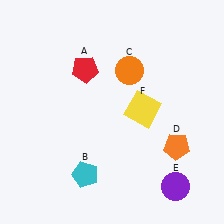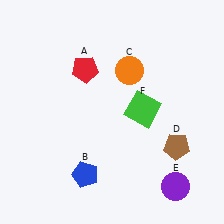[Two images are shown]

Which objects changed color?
B changed from cyan to blue. D changed from orange to brown. F changed from yellow to green.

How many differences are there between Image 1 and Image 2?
There are 3 differences between the two images.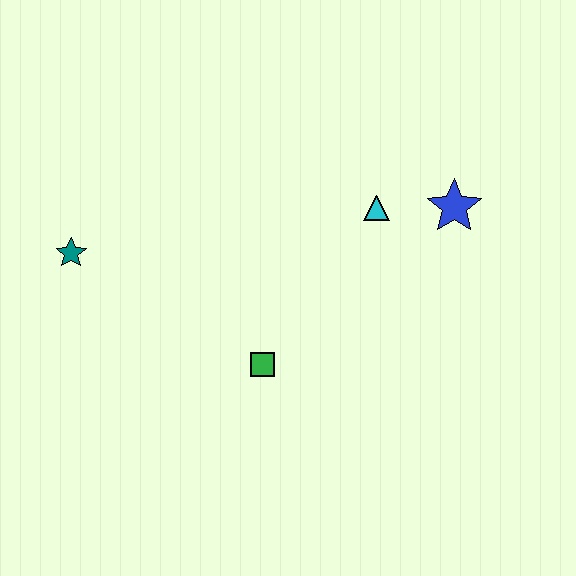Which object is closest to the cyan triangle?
The blue star is closest to the cyan triangle.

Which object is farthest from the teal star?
The blue star is farthest from the teal star.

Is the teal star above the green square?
Yes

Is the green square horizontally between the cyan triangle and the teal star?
Yes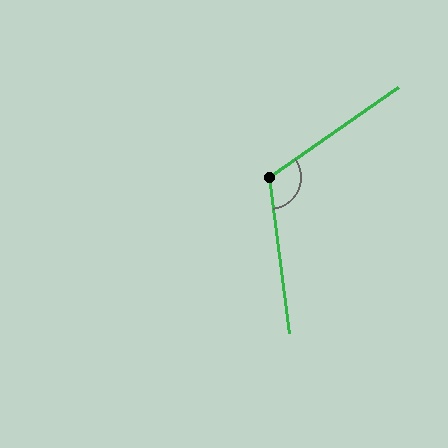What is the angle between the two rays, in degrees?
Approximately 118 degrees.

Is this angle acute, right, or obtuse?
It is obtuse.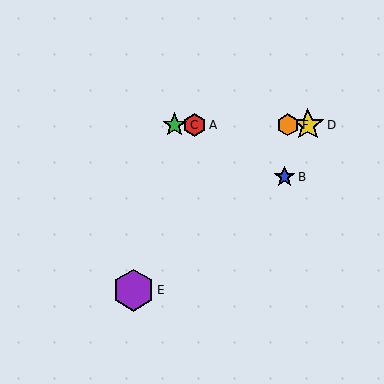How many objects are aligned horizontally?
4 objects (A, C, D, F) are aligned horizontally.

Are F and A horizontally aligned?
Yes, both are at y≈125.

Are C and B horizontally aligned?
No, C is at y≈125 and B is at y≈177.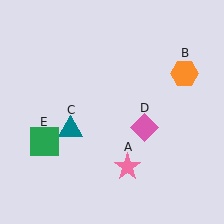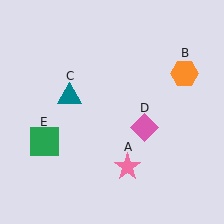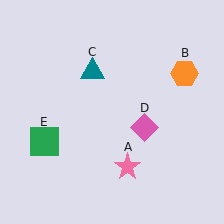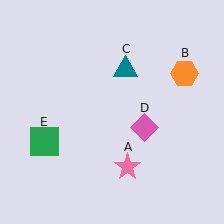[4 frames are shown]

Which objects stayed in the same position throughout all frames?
Pink star (object A) and orange hexagon (object B) and pink diamond (object D) and green square (object E) remained stationary.